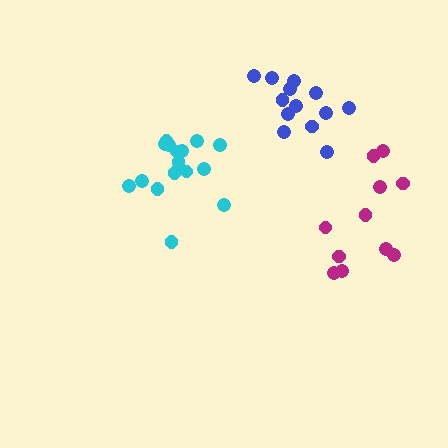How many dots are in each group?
Group 1: 13 dots, Group 2: 16 dots, Group 3: 11 dots (40 total).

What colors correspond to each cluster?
The clusters are colored: blue, cyan, magenta.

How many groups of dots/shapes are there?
There are 3 groups.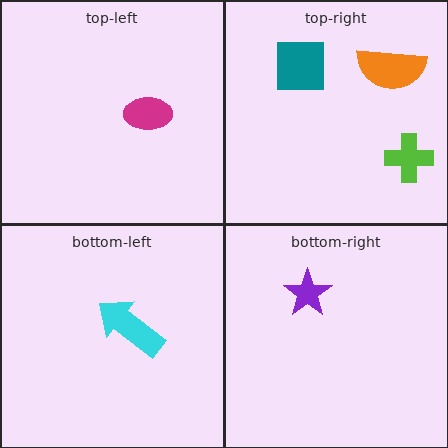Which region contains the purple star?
The bottom-right region.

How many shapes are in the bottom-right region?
1.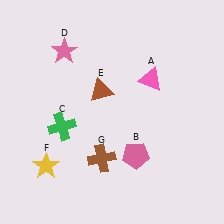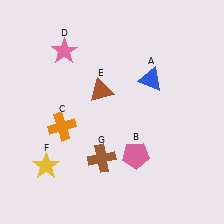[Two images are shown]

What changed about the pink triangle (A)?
In Image 1, A is pink. In Image 2, it changed to blue.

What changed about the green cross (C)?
In Image 1, C is green. In Image 2, it changed to orange.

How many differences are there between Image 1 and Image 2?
There are 2 differences between the two images.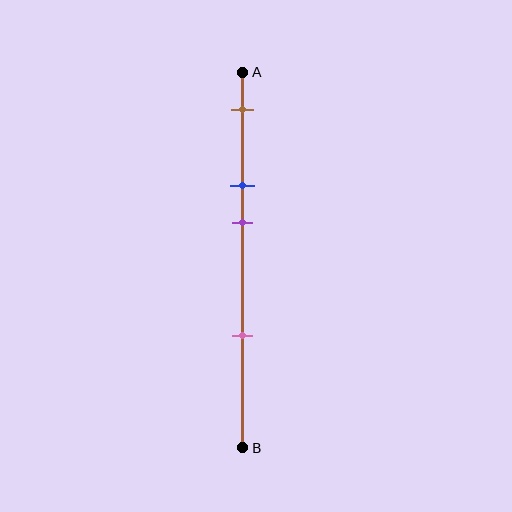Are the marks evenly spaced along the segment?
No, the marks are not evenly spaced.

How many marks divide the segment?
There are 4 marks dividing the segment.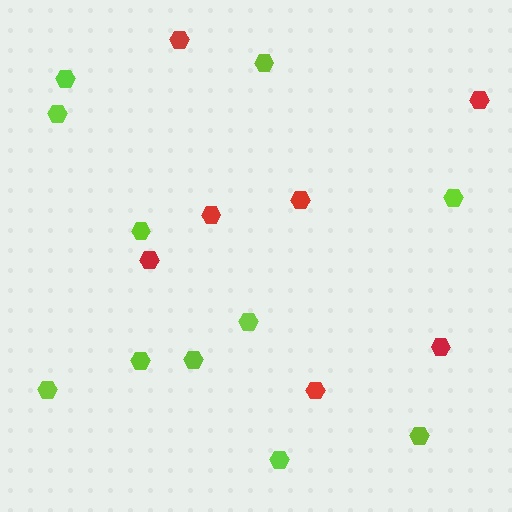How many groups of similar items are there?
There are 2 groups: one group of red hexagons (7) and one group of lime hexagons (11).